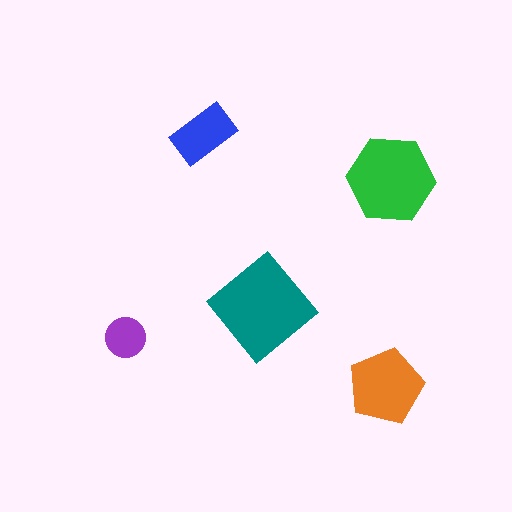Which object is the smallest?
The purple circle.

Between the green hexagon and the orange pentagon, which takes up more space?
The green hexagon.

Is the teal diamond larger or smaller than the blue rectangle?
Larger.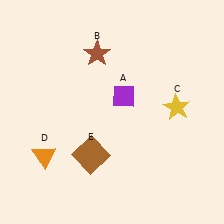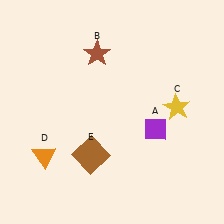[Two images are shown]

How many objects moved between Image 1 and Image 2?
1 object moved between the two images.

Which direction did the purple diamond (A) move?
The purple diamond (A) moved down.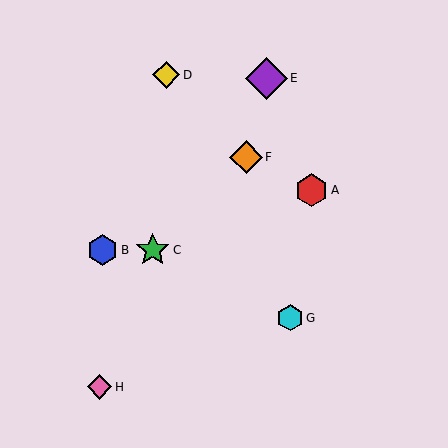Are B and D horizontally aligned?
No, B is at y≈250 and D is at y≈75.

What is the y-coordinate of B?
Object B is at y≈250.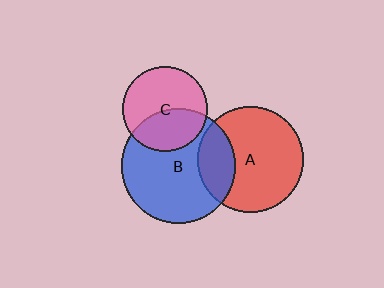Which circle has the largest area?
Circle B (blue).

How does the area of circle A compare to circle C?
Approximately 1.5 times.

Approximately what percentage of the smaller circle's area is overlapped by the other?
Approximately 25%.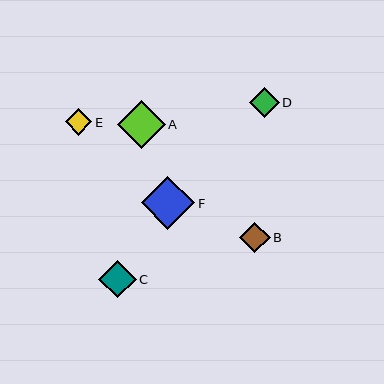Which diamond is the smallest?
Diamond E is the smallest with a size of approximately 27 pixels.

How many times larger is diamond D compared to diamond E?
Diamond D is approximately 1.1 times the size of diamond E.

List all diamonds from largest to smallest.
From largest to smallest: F, A, C, B, D, E.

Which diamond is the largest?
Diamond F is the largest with a size of approximately 54 pixels.